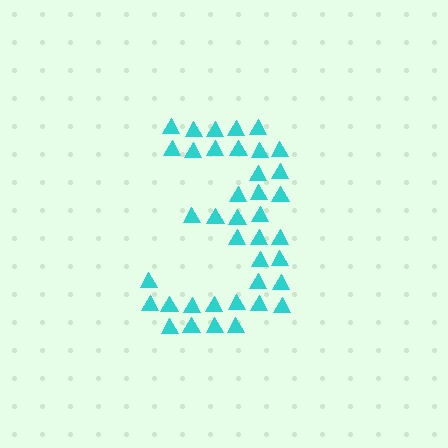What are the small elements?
The small elements are triangles.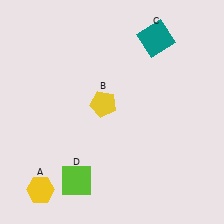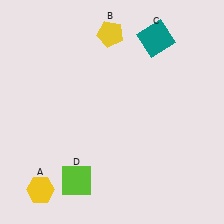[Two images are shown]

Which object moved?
The yellow pentagon (B) moved up.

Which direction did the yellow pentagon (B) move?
The yellow pentagon (B) moved up.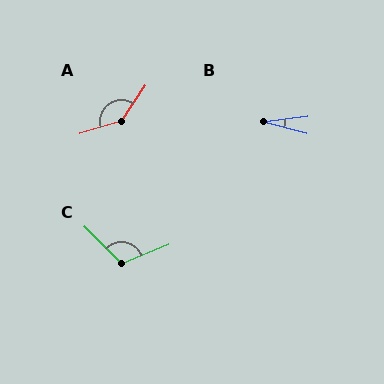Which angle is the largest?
A, at approximately 140 degrees.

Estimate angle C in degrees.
Approximately 114 degrees.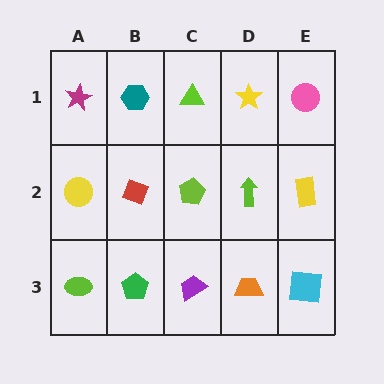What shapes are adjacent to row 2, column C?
A lime triangle (row 1, column C), a purple trapezoid (row 3, column C), a red diamond (row 2, column B), a lime arrow (row 2, column D).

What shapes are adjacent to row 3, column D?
A lime arrow (row 2, column D), a purple trapezoid (row 3, column C), a cyan square (row 3, column E).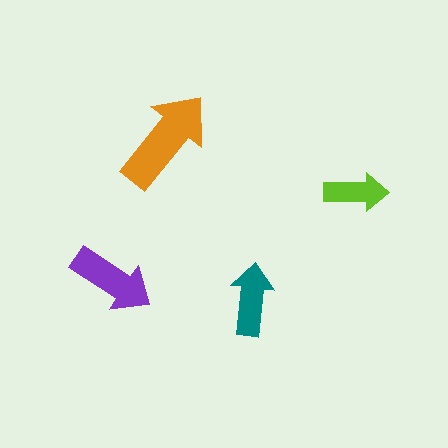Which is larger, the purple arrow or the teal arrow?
The purple one.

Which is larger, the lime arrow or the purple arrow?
The purple one.